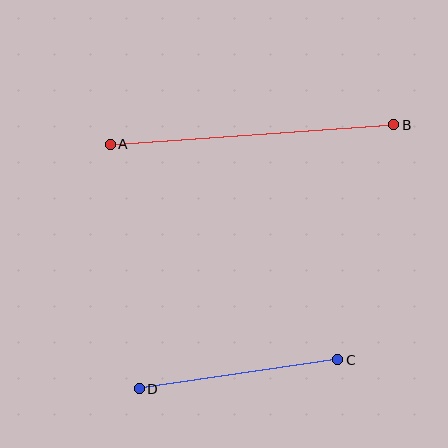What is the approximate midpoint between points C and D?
The midpoint is at approximately (238, 374) pixels.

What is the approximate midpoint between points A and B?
The midpoint is at approximately (252, 135) pixels.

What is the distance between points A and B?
The distance is approximately 284 pixels.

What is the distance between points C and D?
The distance is approximately 200 pixels.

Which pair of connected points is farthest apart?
Points A and B are farthest apart.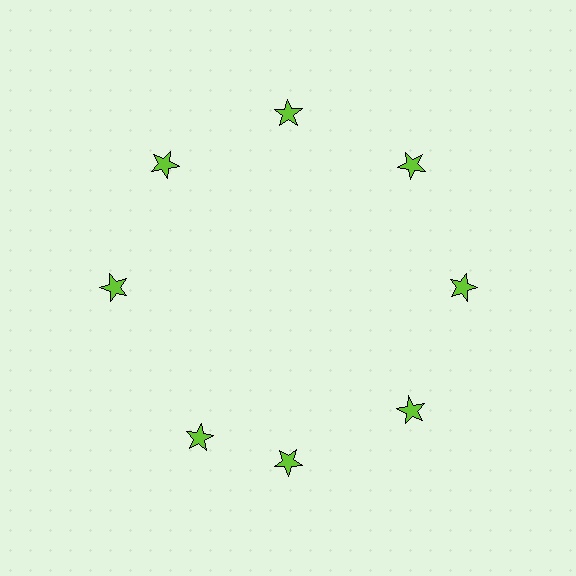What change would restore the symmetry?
The symmetry would be restored by rotating it back into even spacing with its neighbors so that all 8 stars sit at equal angles and equal distance from the center.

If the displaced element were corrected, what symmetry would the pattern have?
It would have 8-fold rotational symmetry — the pattern would map onto itself every 45 degrees.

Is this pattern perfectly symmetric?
No. The 8 lime stars are arranged in a ring, but one element near the 8 o'clock position is rotated out of alignment along the ring, breaking the 8-fold rotational symmetry.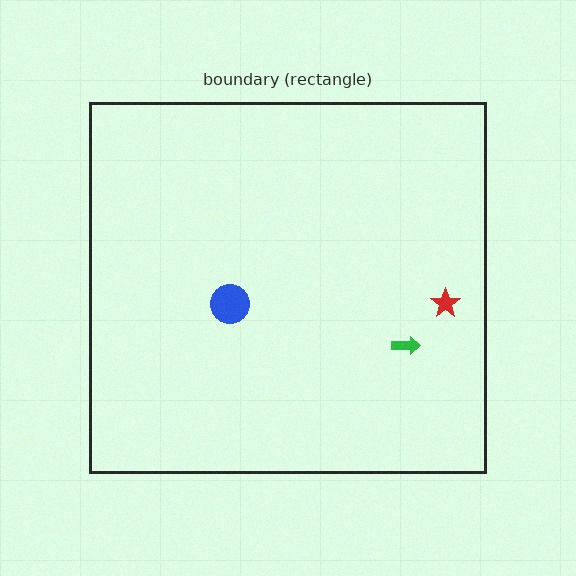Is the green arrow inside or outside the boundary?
Inside.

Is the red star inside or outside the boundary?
Inside.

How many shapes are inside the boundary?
3 inside, 0 outside.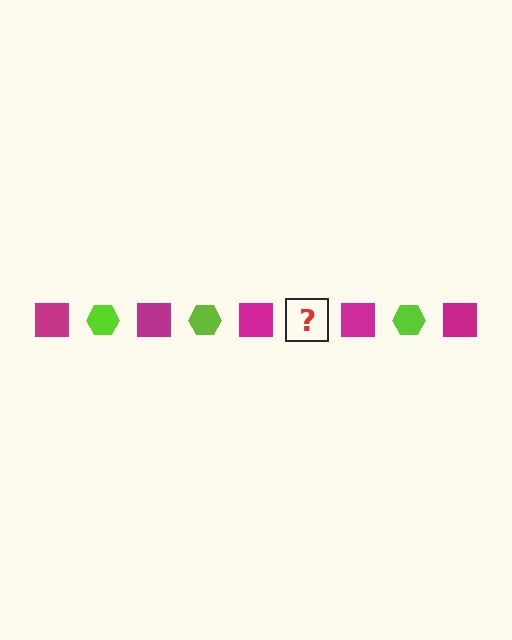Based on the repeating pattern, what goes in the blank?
The blank should be a lime hexagon.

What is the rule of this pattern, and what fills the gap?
The rule is that the pattern alternates between magenta square and lime hexagon. The gap should be filled with a lime hexagon.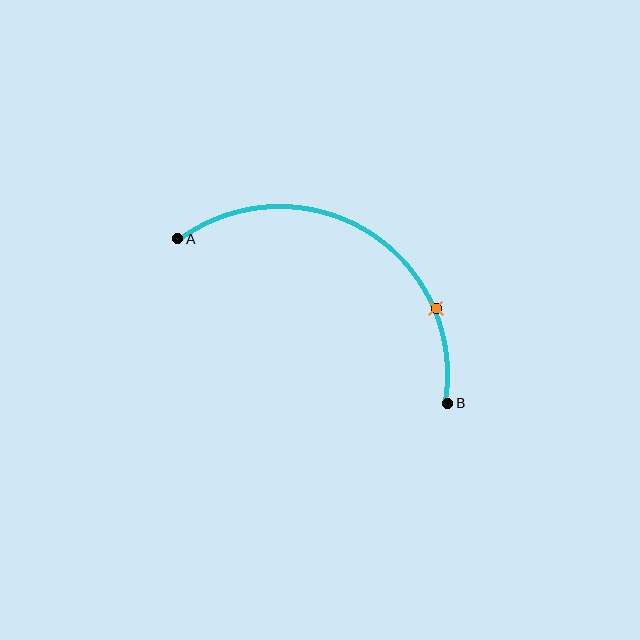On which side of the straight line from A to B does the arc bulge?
The arc bulges above the straight line connecting A and B.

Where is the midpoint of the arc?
The arc midpoint is the point on the curve farthest from the straight line joining A and B. It sits above that line.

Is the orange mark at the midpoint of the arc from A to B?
No. The orange mark lies on the arc but is closer to endpoint B. The arc midpoint would be at the point on the curve equidistant along the arc from both A and B.